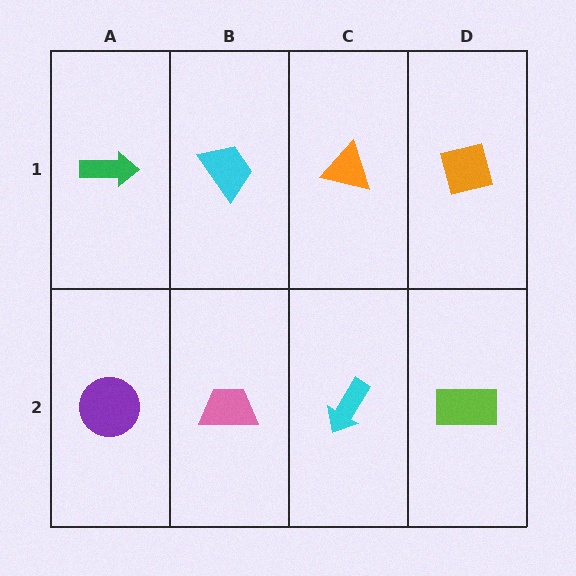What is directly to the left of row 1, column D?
An orange triangle.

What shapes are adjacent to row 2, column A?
A green arrow (row 1, column A), a pink trapezoid (row 2, column B).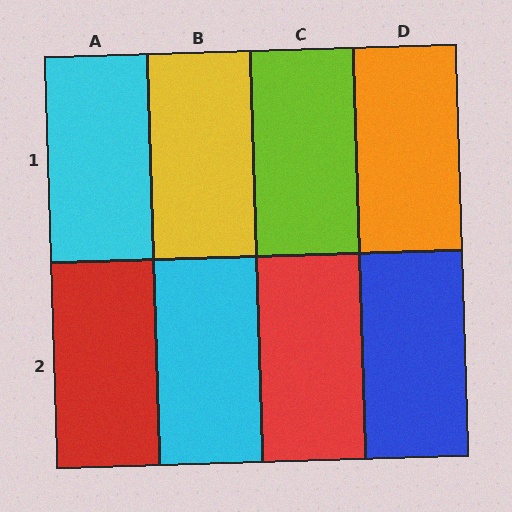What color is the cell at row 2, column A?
Red.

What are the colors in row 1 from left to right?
Cyan, yellow, lime, orange.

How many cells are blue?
1 cell is blue.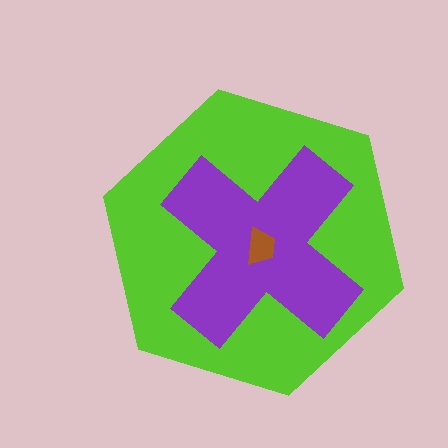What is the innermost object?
The brown trapezoid.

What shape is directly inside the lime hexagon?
The purple cross.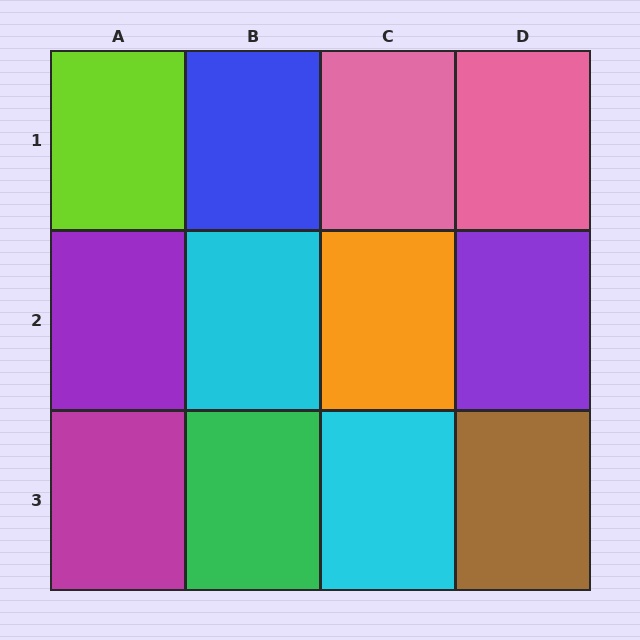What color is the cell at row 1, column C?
Pink.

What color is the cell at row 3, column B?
Green.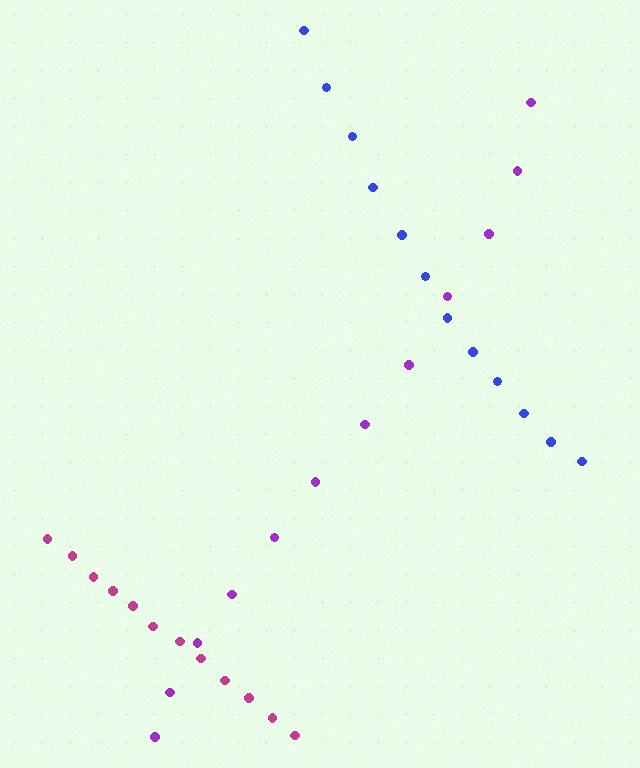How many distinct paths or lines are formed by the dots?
There are 3 distinct paths.